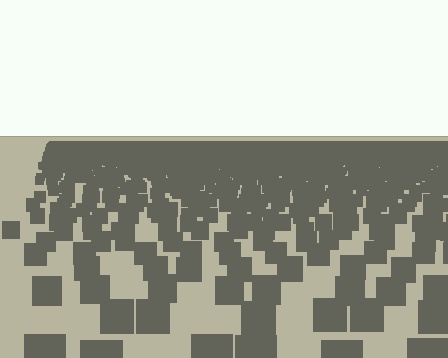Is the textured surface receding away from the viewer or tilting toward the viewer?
The surface is receding away from the viewer. Texture elements get smaller and denser toward the top.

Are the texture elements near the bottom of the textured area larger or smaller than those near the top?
Larger. Near the bottom, elements are closer to the viewer and appear at a bigger on-screen size.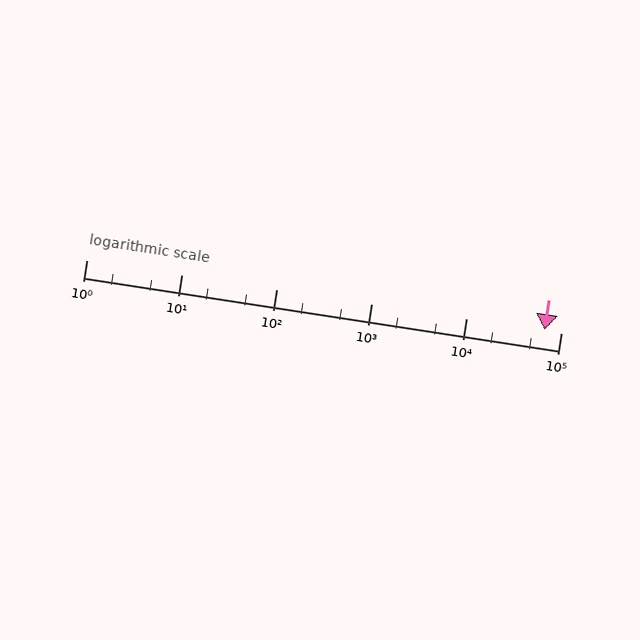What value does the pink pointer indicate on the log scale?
The pointer indicates approximately 68000.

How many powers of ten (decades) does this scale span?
The scale spans 5 decades, from 1 to 100000.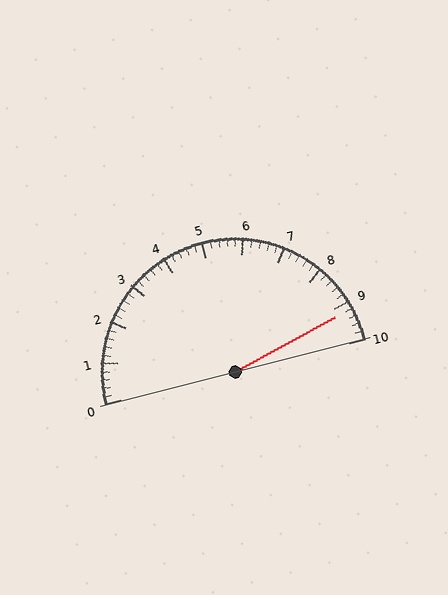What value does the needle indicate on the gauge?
The needle indicates approximately 9.2.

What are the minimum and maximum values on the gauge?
The gauge ranges from 0 to 10.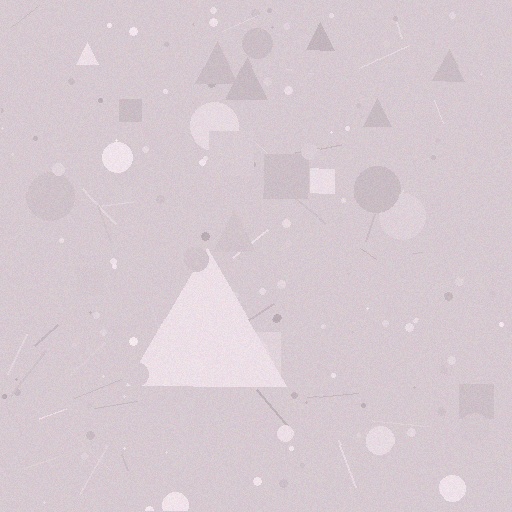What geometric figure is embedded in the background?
A triangle is embedded in the background.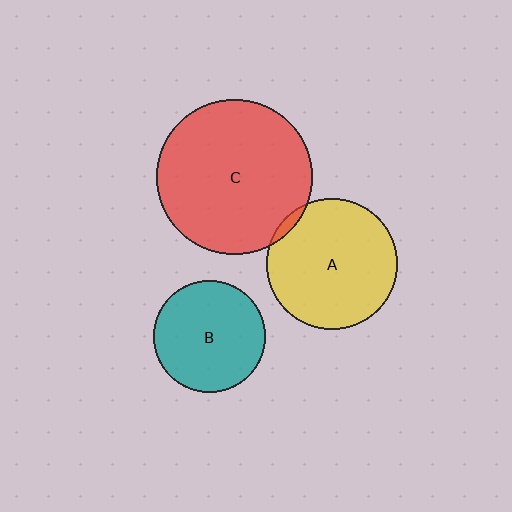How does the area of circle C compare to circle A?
Approximately 1.4 times.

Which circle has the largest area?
Circle C (red).